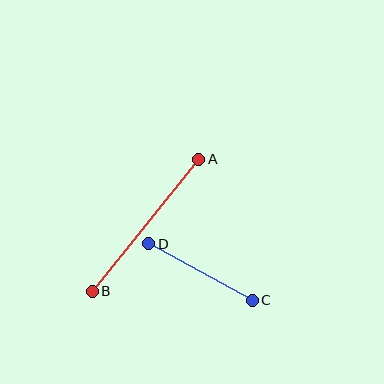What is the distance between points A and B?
The distance is approximately 170 pixels.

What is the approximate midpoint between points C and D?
The midpoint is at approximately (201, 272) pixels.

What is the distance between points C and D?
The distance is approximately 118 pixels.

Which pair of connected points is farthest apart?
Points A and B are farthest apart.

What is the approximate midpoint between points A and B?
The midpoint is at approximately (146, 225) pixels.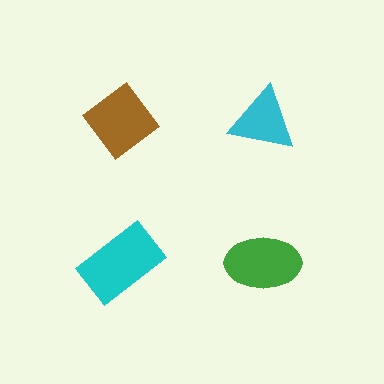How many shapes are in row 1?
2 shapes.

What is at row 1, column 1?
A brown diamond.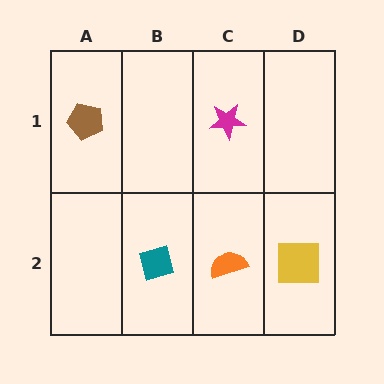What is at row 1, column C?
A magenta star.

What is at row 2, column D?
A yellow square.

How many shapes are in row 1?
2 shapes.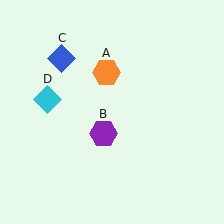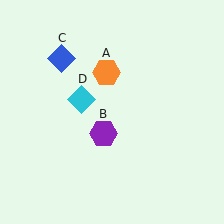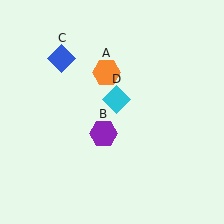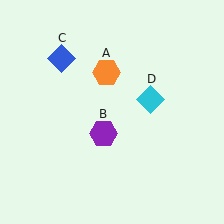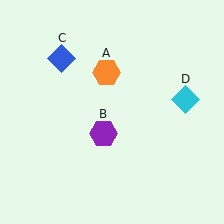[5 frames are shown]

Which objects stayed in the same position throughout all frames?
Orange hexagon (object A) and purple hexagon (object B) and blue diamond (object C) remained stationary.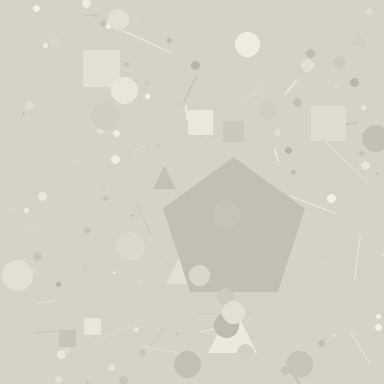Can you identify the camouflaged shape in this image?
The camouflaged shape is a pentagon.